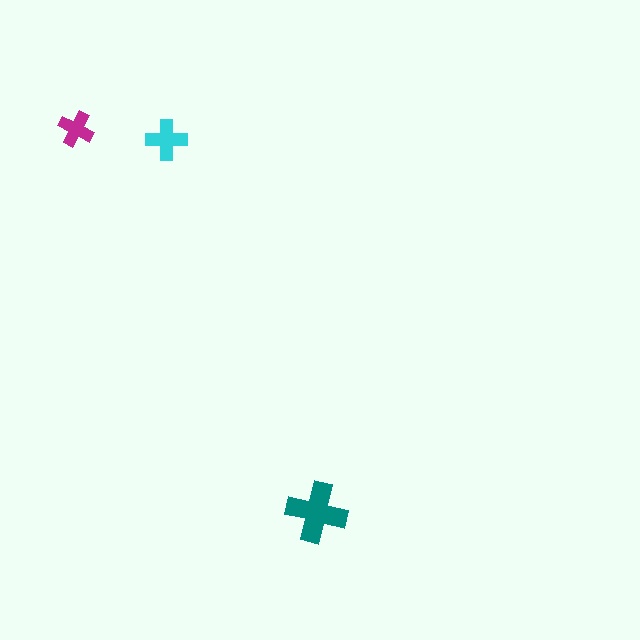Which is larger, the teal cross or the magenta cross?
The teal one.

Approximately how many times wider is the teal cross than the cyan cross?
About 1.5 times wider.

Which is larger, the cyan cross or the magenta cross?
The cyan one.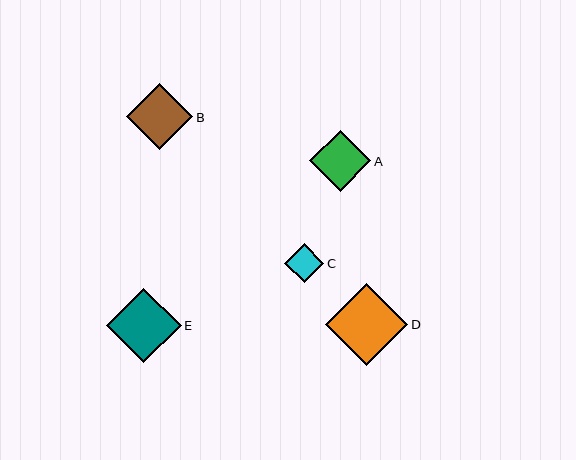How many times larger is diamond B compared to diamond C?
Diamond B is approximately 1.7 times the size of diamond C.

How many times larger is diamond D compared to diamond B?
Diamond D is approximately 1.2 times the size of diamond B.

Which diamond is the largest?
Diamond D is the largest with a size of approximately 82 pixels.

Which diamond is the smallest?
Diamond C is the smallest with a size of approximately 39 pixels.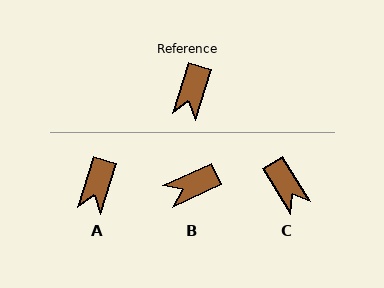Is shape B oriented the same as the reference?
No, it is off by about 47 degrees.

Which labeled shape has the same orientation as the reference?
A.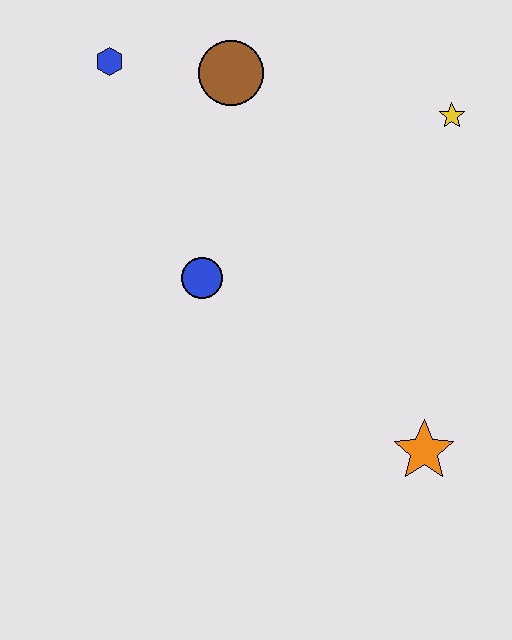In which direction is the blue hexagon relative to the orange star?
The blue hexagon is above the orange star.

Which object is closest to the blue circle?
The brown circle is closest to the blue circle.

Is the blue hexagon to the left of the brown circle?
Yes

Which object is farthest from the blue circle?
The yellow star is farthest from the blue circle.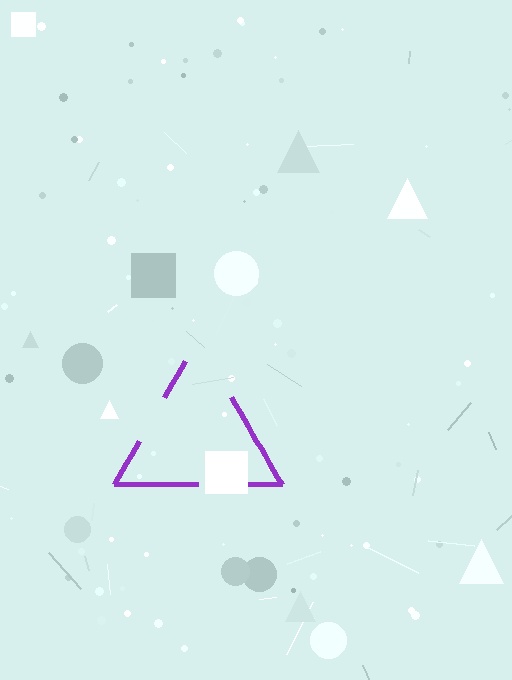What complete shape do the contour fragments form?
The contour fragments form a triangle.